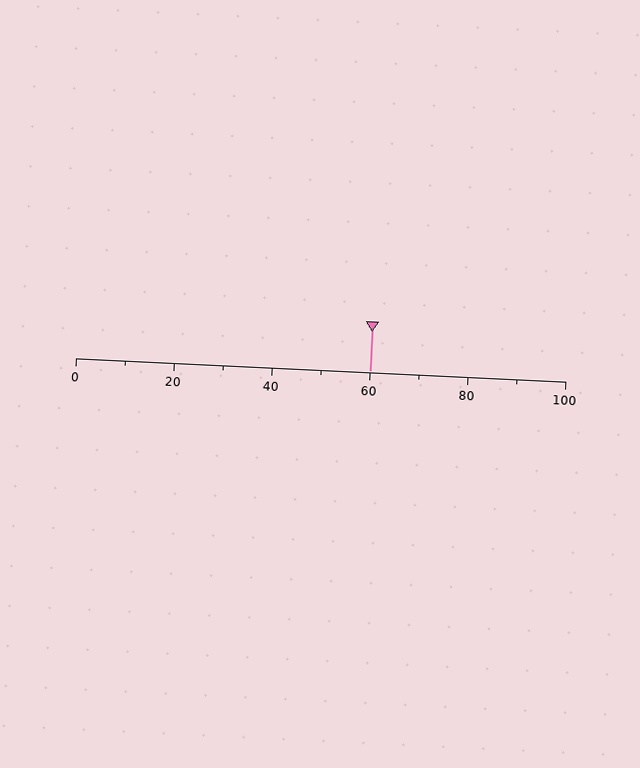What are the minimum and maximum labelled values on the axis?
The axis runs from 0 to 100.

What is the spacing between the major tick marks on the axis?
The major ticks are spaced 20 apart.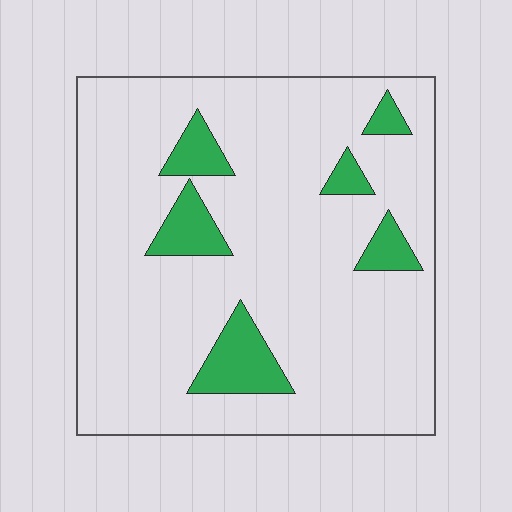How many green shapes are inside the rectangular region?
6.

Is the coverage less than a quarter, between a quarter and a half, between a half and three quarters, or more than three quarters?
Less than a quarter.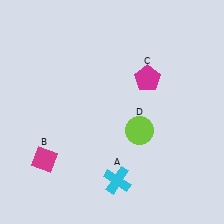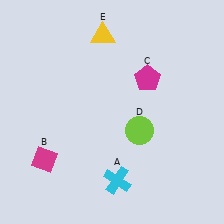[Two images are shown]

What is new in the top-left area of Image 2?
A yellow triangle (E) was added in the top-left area of Image 2.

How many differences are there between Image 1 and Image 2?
There is 1 difference between the two images.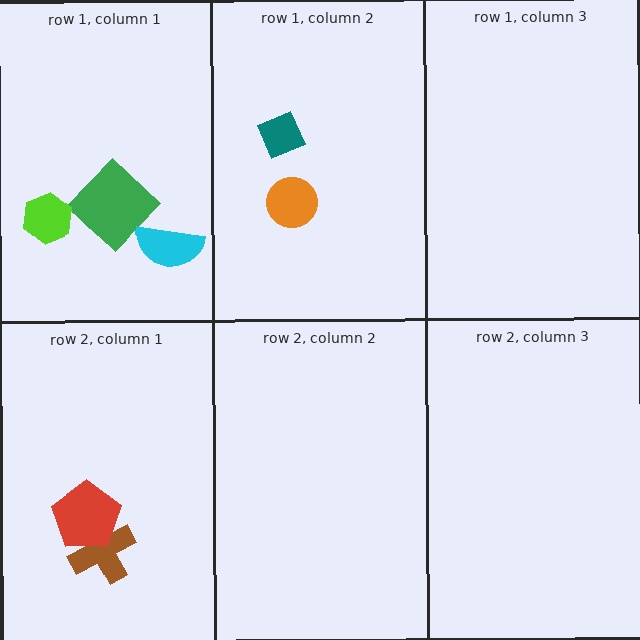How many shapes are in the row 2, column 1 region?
2.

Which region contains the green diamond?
The row 1, column 1 region.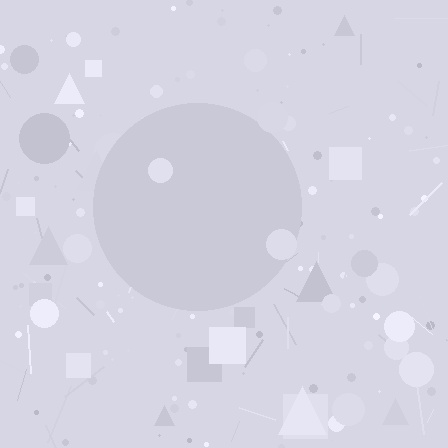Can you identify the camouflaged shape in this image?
The camouflaged shape is a circle.